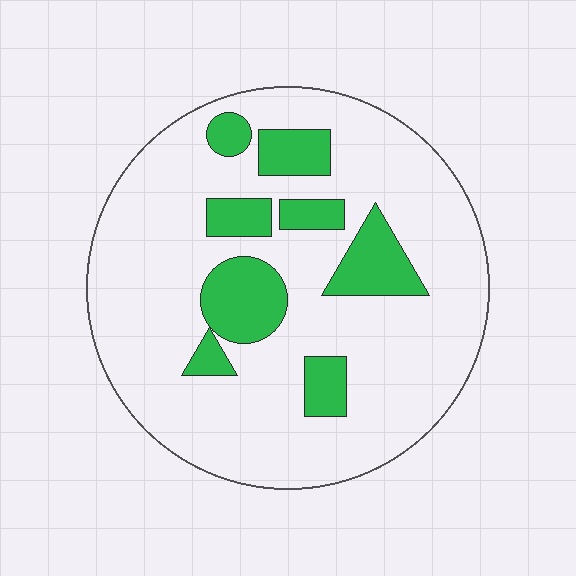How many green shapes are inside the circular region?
8.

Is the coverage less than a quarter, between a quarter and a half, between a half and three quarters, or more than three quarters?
Less than a quarter.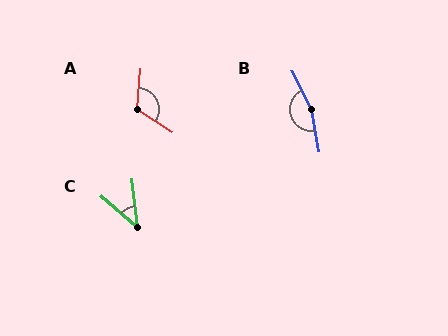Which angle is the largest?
B, at approximately 163 degrees.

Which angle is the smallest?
C, at approximately 43 degrees.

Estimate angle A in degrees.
Approximately 118 degrees.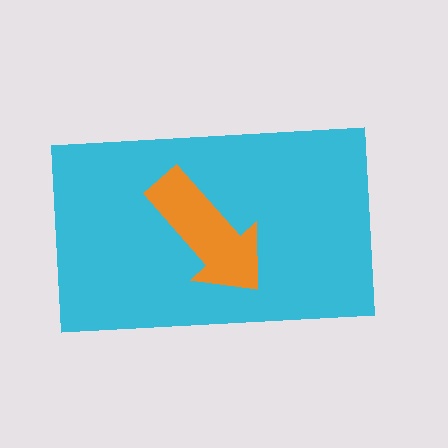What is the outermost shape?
The cyan rectangle.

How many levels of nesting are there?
2.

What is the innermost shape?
The orange arrow.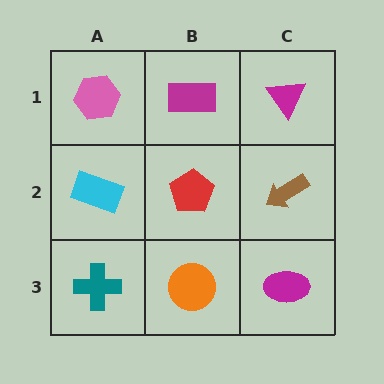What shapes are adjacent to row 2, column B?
A magenta rectangle (row 1, column B), an orange circle (row 3, column B), a cyan rectangle (row 2, column A), a brown arrow (row 2, column C).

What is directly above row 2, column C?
A magenta triangle.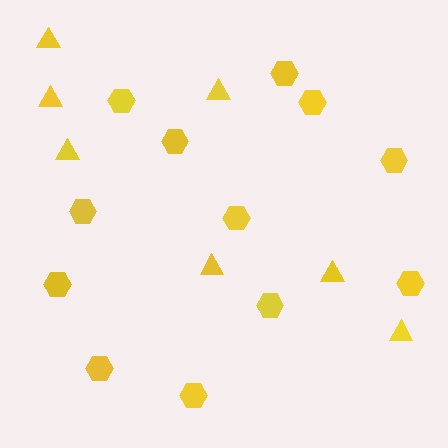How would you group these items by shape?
There are 2 groups: one group of triangles (7) and one group of hexagons (12).